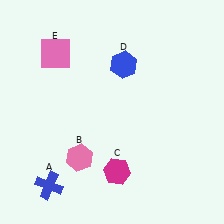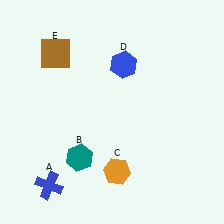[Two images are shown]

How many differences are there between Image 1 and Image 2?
There are 3 differences between the two images.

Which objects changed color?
B changed from pink to teal. C changed from magenta to orange. E changed from pink to brown.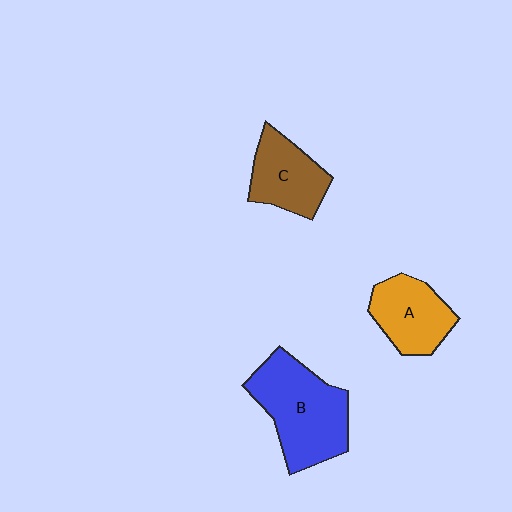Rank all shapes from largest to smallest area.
From largest to smallest: B (blue), A (orange), C (brown).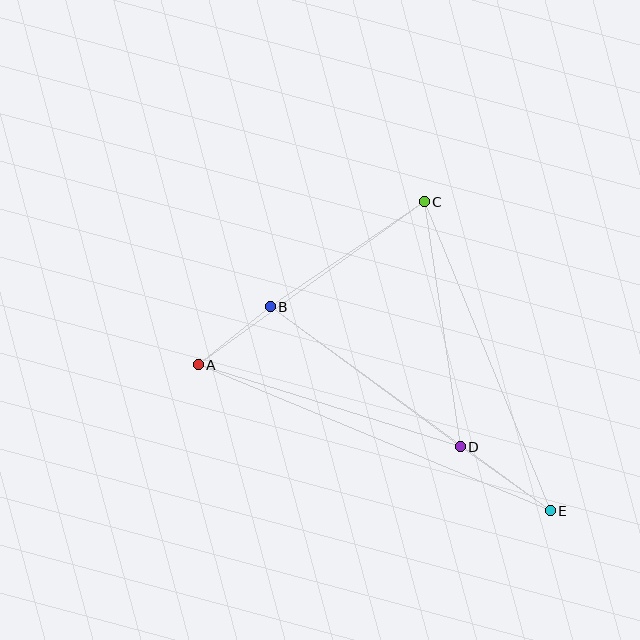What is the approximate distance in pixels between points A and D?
The distance between A and D is approximately 274 pixels.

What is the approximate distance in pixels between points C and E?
The distance between C and E is approximately 333 pixels.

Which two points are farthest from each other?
Points A and E are farthest from each other.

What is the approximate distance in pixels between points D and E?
The distance between D and E is approximately 110 pixels.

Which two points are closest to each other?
Points A and B are closest to each other.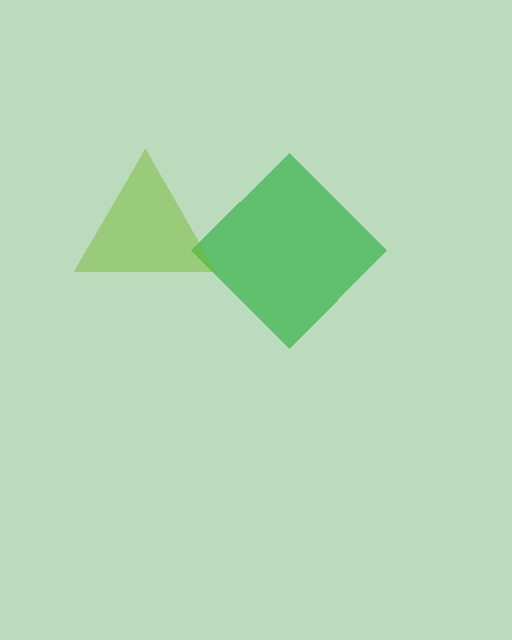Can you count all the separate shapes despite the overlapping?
Yes, there are 2 separate shapes.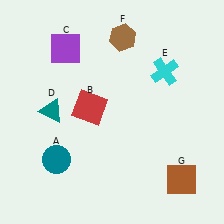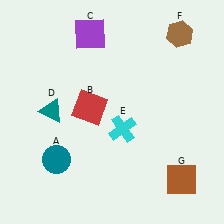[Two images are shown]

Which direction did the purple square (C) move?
The purple square (C) moved right.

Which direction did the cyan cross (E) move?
The cyan cross (E) moved down.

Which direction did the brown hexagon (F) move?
The brown hexagon (F) moved right.